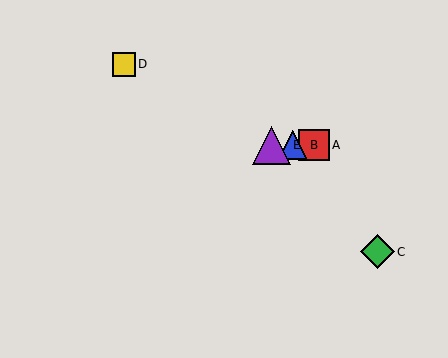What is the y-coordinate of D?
Object D is at y≈64.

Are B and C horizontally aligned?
No, B is at y≈145 and C is at y≈252.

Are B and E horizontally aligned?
Yes, both are at y≈145.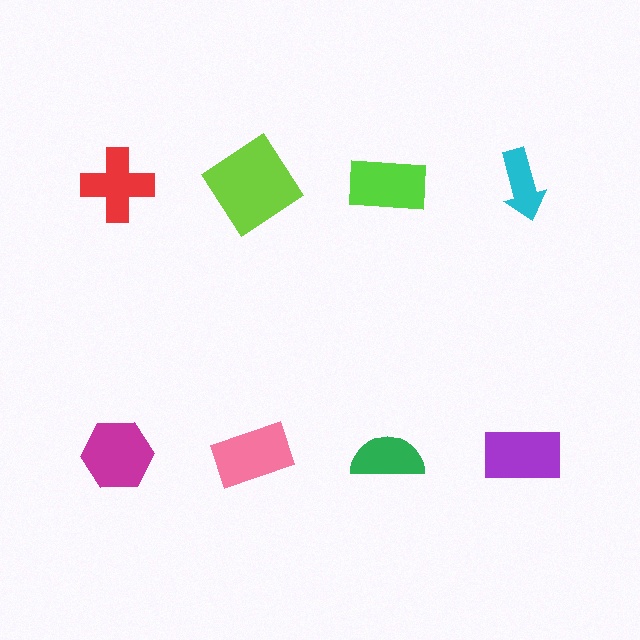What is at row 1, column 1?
A red cross.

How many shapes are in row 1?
4 shapes.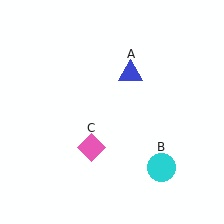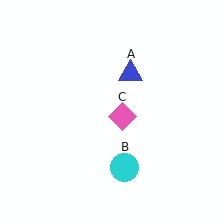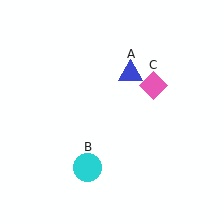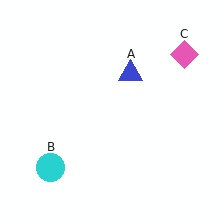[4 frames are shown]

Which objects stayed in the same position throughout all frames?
Blue triangle (object A) remained stationary.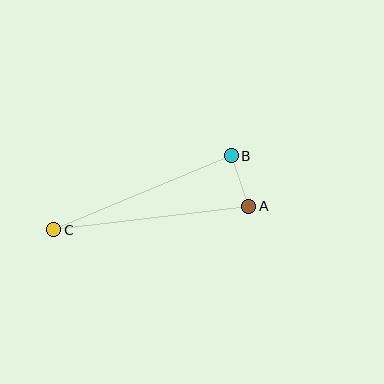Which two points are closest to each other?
Points A and B are closest to each other.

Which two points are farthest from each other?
Points A and C are farthest from each other.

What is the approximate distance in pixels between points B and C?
The distance between B and C is approximately 192 pixels.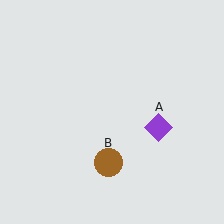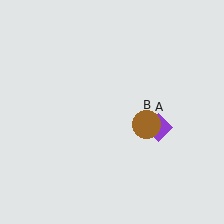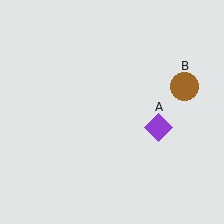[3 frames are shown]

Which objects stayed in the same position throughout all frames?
Purple diamond (object A) remained stationary.